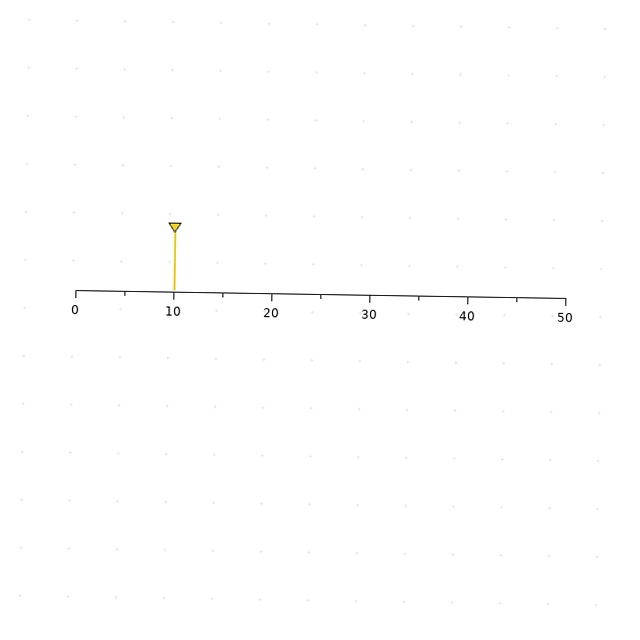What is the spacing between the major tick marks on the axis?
The major ticks are spaced 10 apart.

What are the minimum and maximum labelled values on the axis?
The axis runs from 0 to 50.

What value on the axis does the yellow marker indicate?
The marker indicates approximately 10.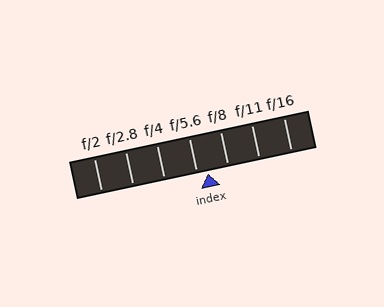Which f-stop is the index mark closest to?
The index mark is closest to f/5.6.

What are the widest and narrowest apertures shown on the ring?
The widest aperture shown is f/2 and the narrowest is f/16.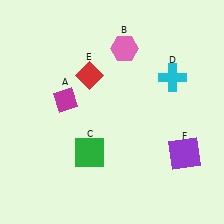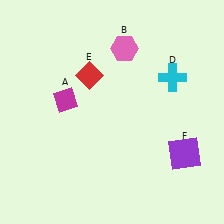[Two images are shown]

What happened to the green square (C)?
The green square (C) was removed in Image 2. It was in the bottom-left area of Image 1.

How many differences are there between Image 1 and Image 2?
There is 1 difference between the two images.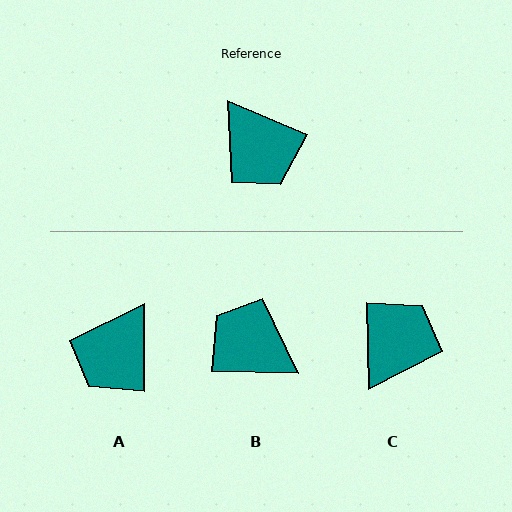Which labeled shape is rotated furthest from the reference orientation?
B, about 158 degrees away.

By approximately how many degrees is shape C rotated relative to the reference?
Approximately 114 degrees counter-clockwise.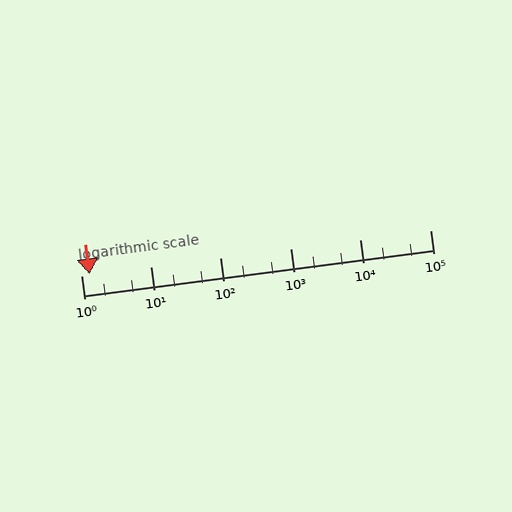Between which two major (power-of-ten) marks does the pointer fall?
The pointer is between 1 and 10.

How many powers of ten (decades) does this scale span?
The scale spans 5 decades, from 1 to 100000.